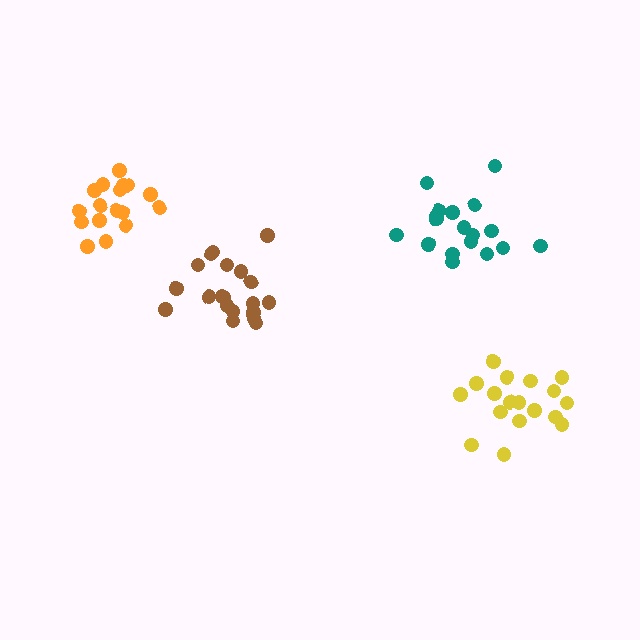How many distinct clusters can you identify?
There are 4 distinct clusters.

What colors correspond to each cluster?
The clusters are colored: teal, orange, brown, yellow.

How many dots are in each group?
Group 1: 18 dots, Group 2: 17 dots, Group 3: 21 dots, Group 4: 18 dots (74 total).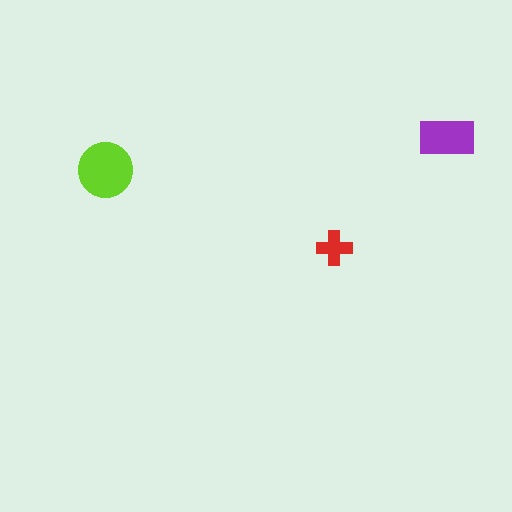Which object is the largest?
The lime circle.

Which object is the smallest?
The red cross.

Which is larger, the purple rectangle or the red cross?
The purple rectangle.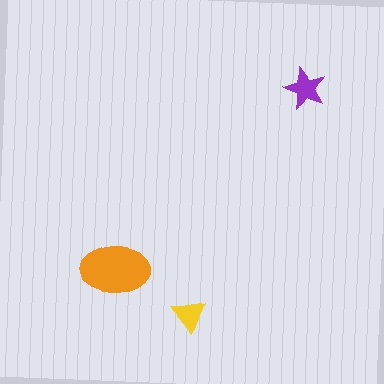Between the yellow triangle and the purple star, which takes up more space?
The purple star.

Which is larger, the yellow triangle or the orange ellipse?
The orange ellipse.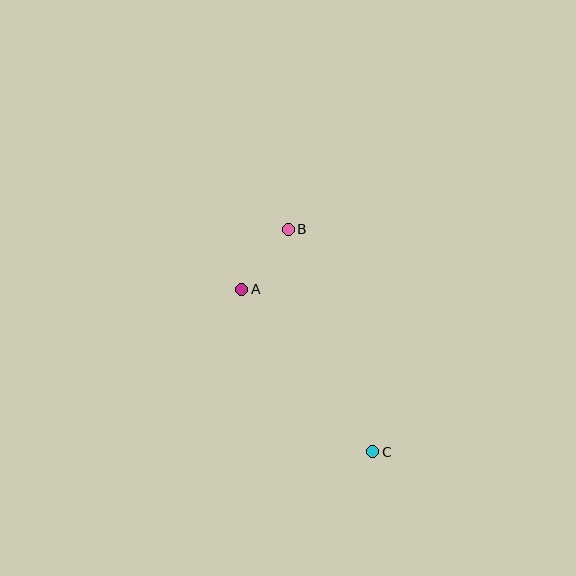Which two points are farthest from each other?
Points B and C are farthest from each other.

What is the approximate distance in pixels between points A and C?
The distance between A and C is approximately 209 pixels.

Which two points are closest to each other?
Points A and B are closest to each other.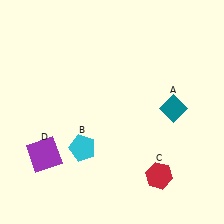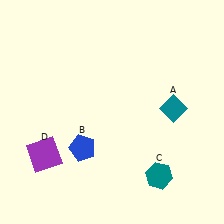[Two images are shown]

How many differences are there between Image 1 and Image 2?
There are 2 differences between the two images.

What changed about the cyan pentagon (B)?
In Image 1, B is cyan. In Image 2, it changed to blue.